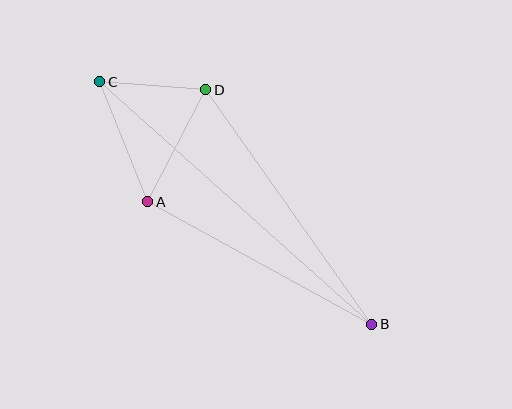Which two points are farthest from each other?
Points B and C are farthest from each other.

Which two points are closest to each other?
Points C and D are closest to each other.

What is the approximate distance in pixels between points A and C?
The distance between A and C is approximately 129 pixels.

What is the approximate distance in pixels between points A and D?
The distance between A and D is approximately 126 pixels.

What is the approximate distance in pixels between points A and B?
The distance between A and B is approximately 255 pixels.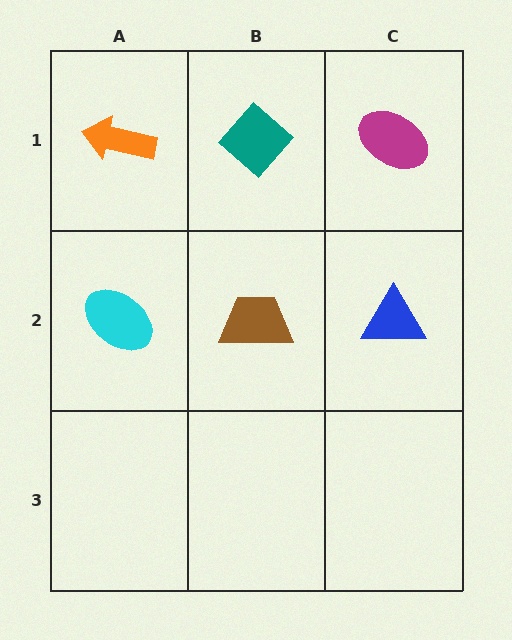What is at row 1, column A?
An orange arrow.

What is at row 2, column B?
A brown trapezoid.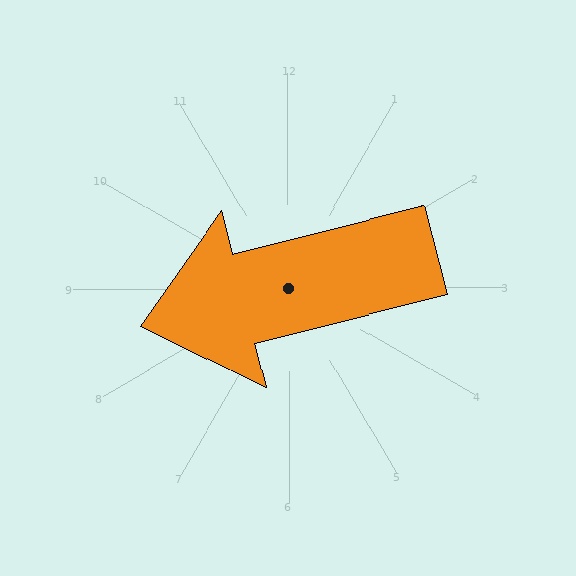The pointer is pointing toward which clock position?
Roughly 9 o'clock.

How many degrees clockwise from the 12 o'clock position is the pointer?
Approximately 256 degrees.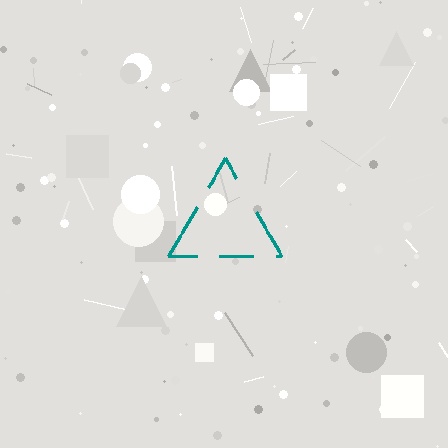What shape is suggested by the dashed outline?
The dashed outline suggests a triangle.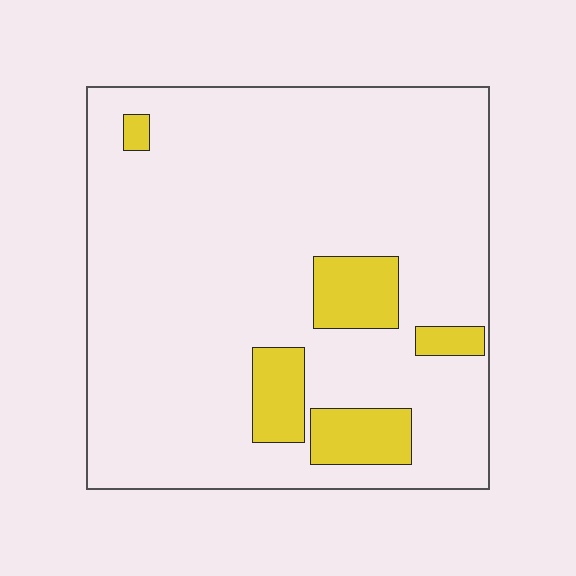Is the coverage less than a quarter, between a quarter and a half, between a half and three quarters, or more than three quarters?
Less than a quarter.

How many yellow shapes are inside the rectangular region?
5.